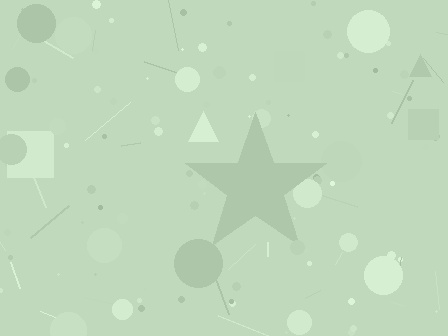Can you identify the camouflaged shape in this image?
The camouflaged shape is a star.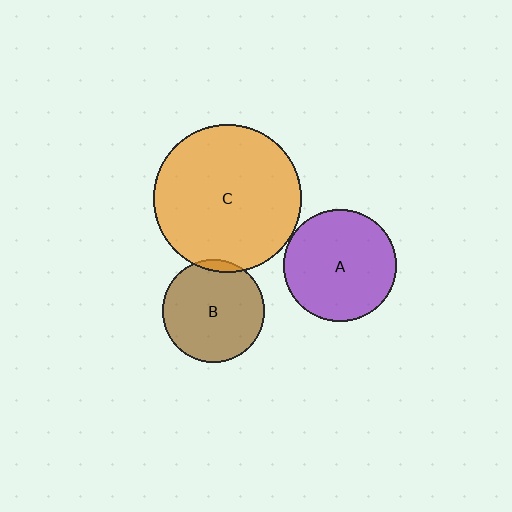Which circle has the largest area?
Circle C (orange).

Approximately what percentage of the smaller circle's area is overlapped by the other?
Approximately 5%.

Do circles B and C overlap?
Yes.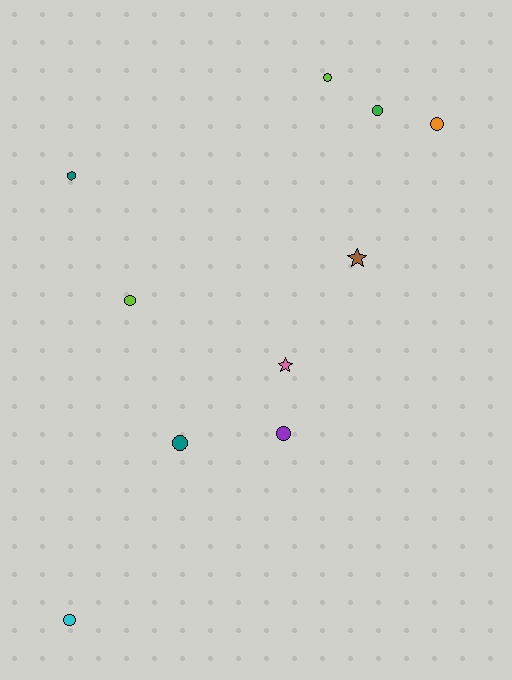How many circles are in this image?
There are 7 circles.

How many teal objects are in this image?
There are 2 teal objects.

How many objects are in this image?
There are 10 objects.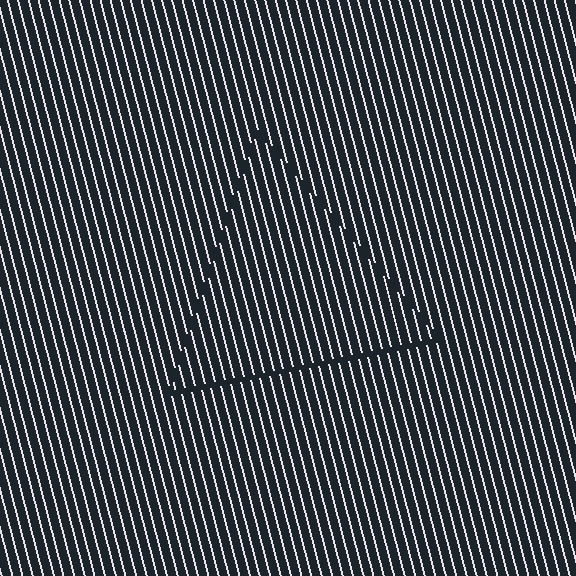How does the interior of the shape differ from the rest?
The interior of the shape contains the same grating, shifted by half a period — the contour is defined by the phase discontinuity where line-ends from the inner and outer gratings abut.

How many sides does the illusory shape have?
3 sides — the line-ends trace a triangle.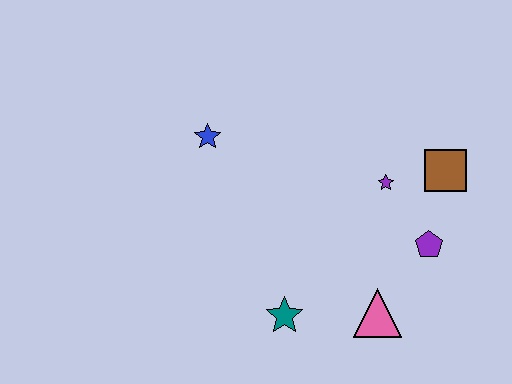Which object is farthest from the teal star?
The brown square is farthest from the teal star.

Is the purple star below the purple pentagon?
No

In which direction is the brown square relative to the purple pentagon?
The brown square is above the purple pentagon.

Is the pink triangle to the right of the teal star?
Yes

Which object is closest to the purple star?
The brown square is closest to the purple star.